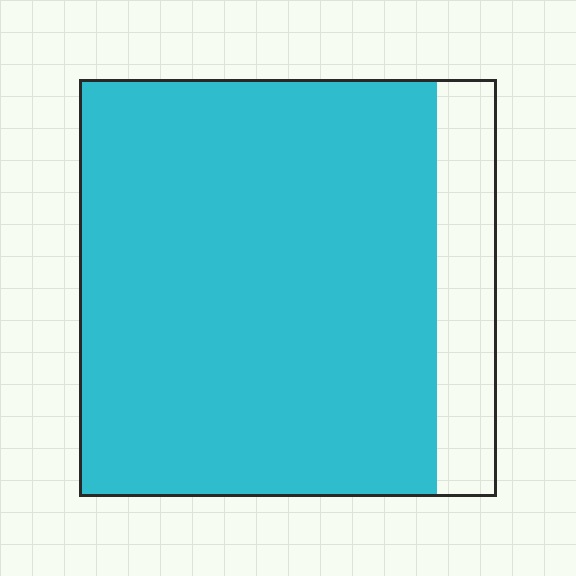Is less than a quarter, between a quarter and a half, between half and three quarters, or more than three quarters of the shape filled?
More than three quarters.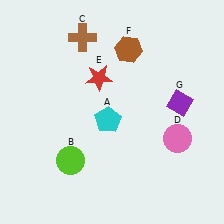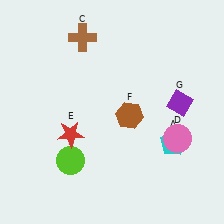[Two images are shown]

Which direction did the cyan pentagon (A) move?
The cyan pentagon (A) moved right.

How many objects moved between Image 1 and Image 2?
3 objects moved between the two images.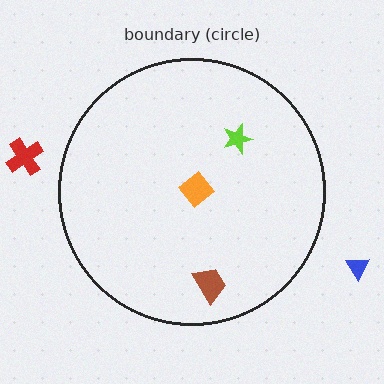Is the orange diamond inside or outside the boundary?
Inside.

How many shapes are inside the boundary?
3 inside, 2 outside.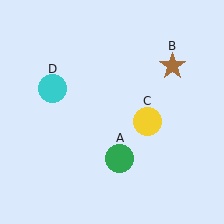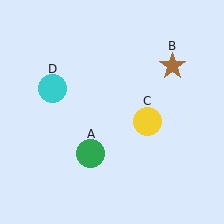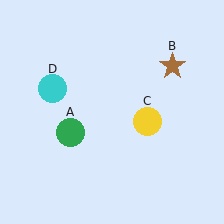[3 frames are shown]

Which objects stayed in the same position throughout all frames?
Brown star (object B) and yellow circle (object C) and cyan circle (object D) remained stationary.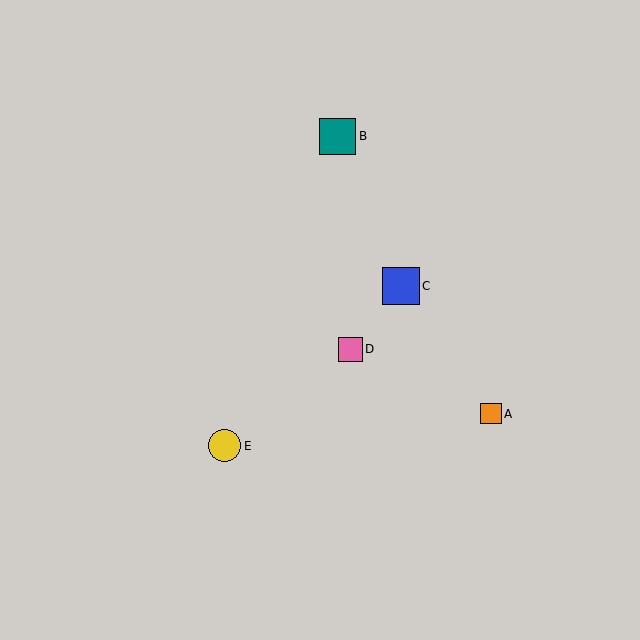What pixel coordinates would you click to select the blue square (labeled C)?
Click at (401, 286) to select the blue square C.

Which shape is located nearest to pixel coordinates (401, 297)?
The blue square (labeled C) at (401, 286) is nearest to that location.